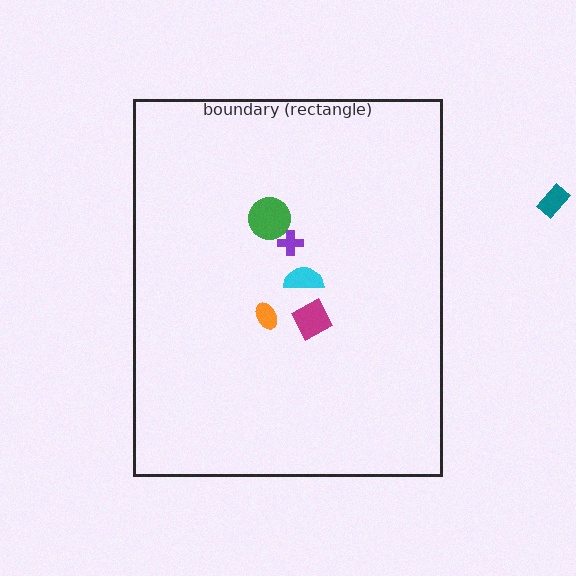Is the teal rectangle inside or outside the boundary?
Outside.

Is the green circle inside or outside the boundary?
Inside.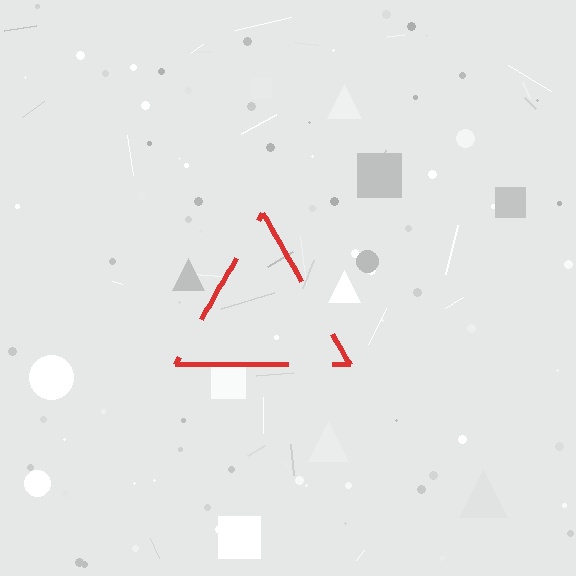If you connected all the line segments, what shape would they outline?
They would outline a triangle.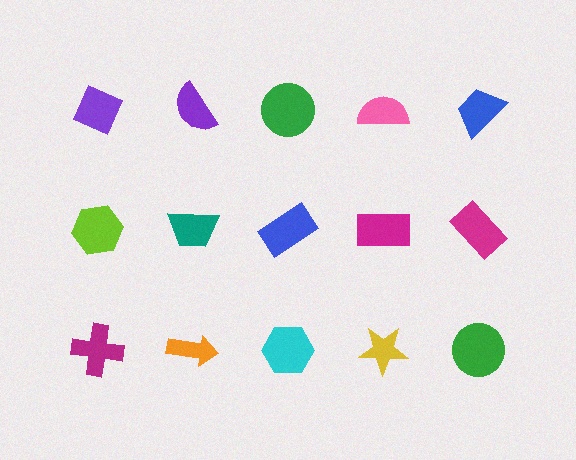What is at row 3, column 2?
An orange arrow.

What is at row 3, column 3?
A cyan hexagon.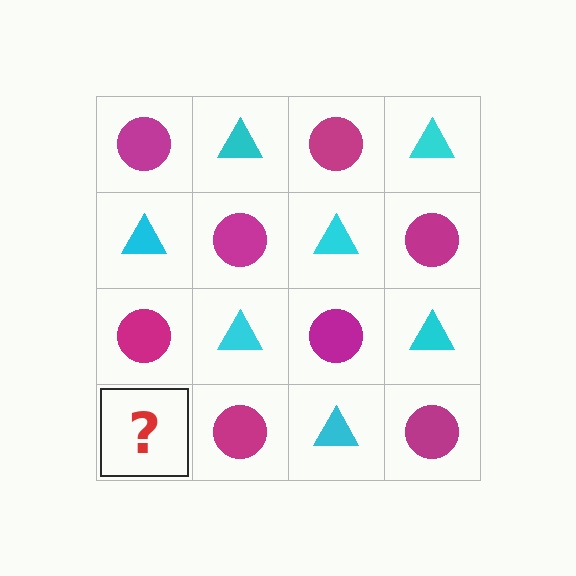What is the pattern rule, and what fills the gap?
The rule is that it alternates magenta circle and cyan triangle in a checkerboard pattern. The gap should be filled with a cyan triangle.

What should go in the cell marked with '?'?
The missing cell should contain a cyan triangle.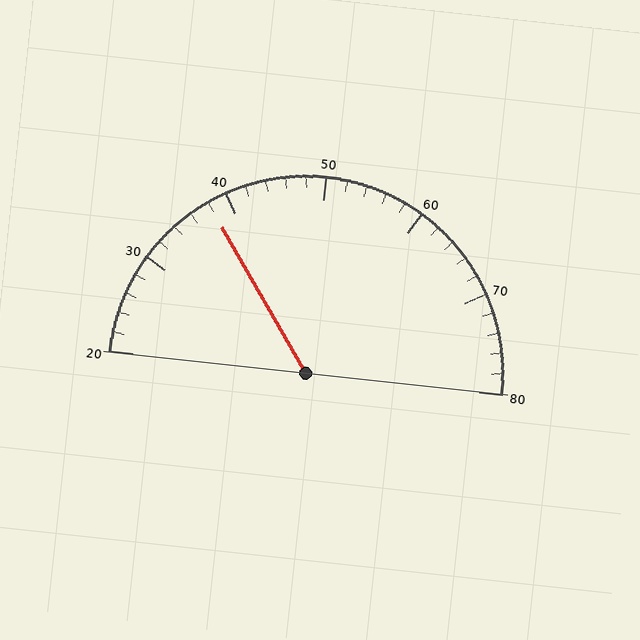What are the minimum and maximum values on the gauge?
The gauge ranges from 20 to 80.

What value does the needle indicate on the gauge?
The needle indicates approximately 38.